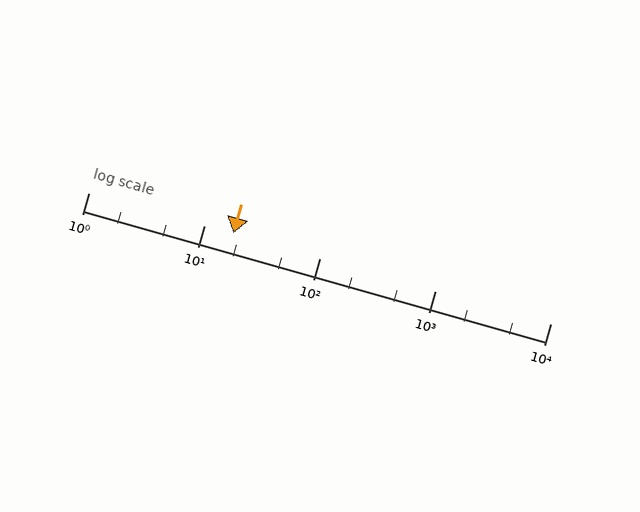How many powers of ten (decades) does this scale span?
The scale spans 4 decades, from 1 to 10000.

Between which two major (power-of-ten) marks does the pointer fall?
The pointer is between 10 and 100.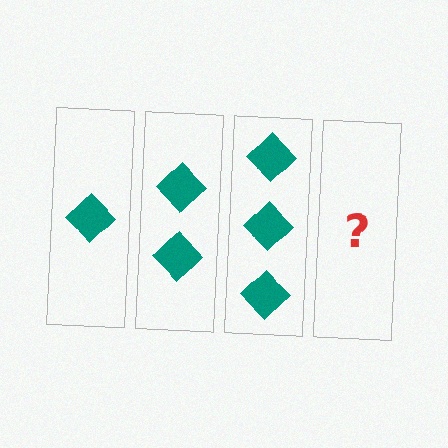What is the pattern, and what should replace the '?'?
The pattern is that each step adds one more diamond. The '?' should be 4 diamonds.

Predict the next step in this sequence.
The next step is 4 diamonds.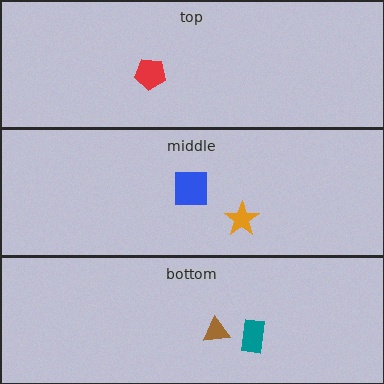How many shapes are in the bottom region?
2.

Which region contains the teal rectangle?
The bottom region.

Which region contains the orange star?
The middle region.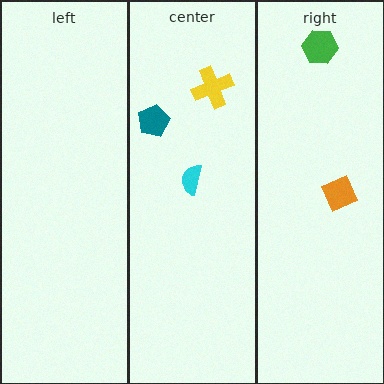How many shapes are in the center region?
3.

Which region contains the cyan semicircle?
The center region.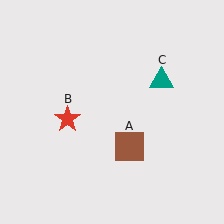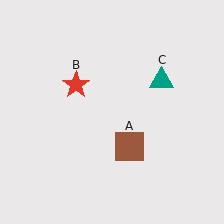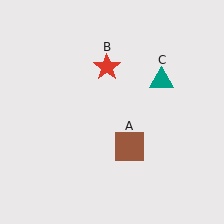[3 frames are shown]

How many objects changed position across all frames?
1 object changed position: red star (object B).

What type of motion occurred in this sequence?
The red star (object B) rotated clockwise around the center of the scene.